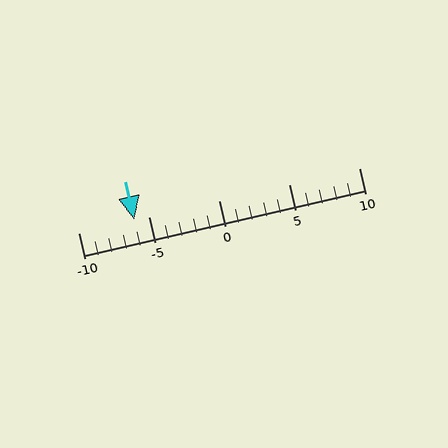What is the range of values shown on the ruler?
The ruler shows values from -10 to 10.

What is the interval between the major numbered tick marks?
The major tick marks are spaced 5 units apart.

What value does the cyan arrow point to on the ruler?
The cyan arrow points to approximately -6.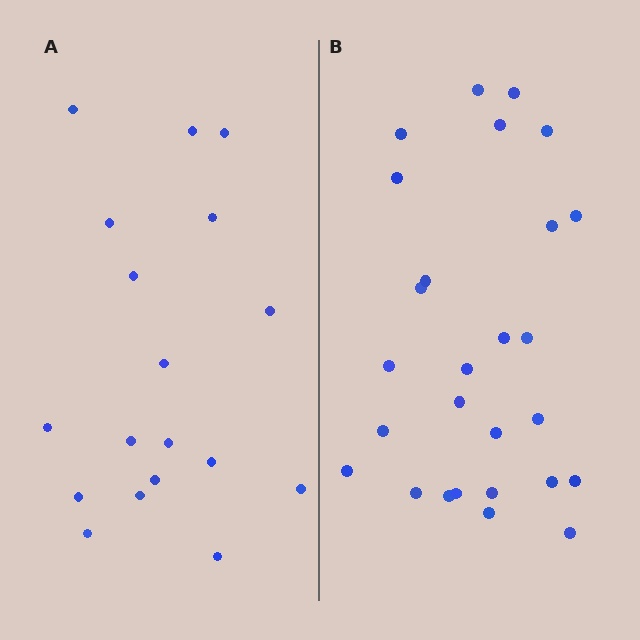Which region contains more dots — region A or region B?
Region B (the right region) has more dots.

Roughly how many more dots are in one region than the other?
Region B has roughly 8 or so more dots than region A.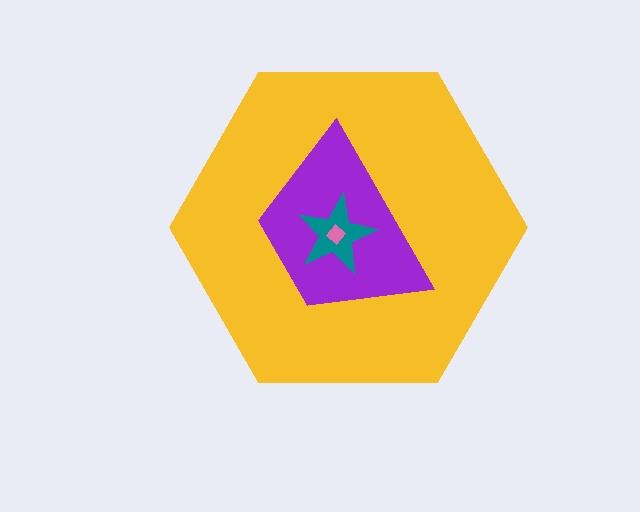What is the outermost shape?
The yellow hexagon.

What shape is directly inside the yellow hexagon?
The purple trapezoid.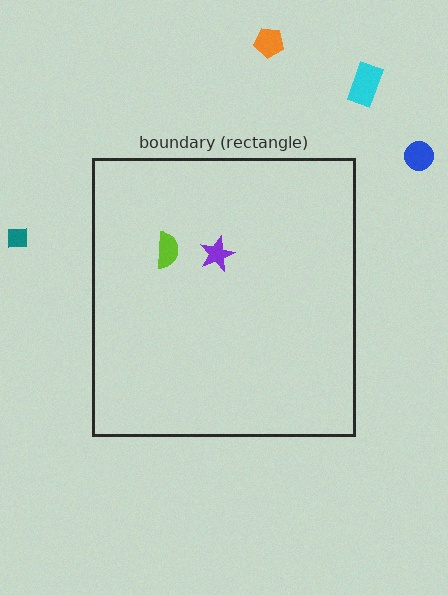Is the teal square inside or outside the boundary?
Outside.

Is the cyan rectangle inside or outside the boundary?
Outside.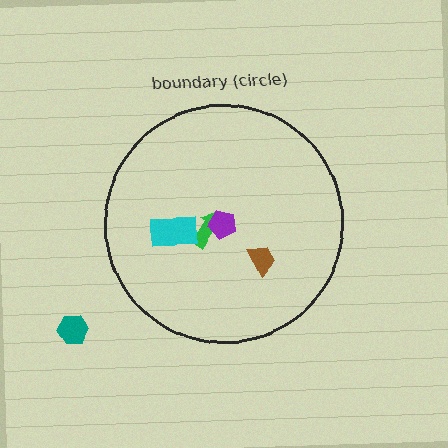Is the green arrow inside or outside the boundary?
Inside.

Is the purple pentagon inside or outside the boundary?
Inside.